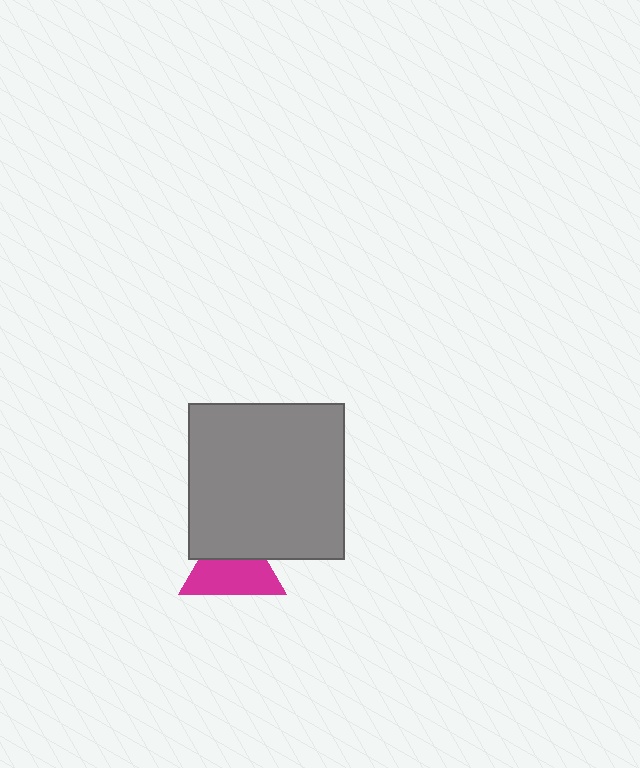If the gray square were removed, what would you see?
You would see the complete magenta triangle.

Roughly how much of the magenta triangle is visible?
About half of it is visible (roughly 62%).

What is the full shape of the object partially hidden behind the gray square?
The partially hidden object is a magenta triangle.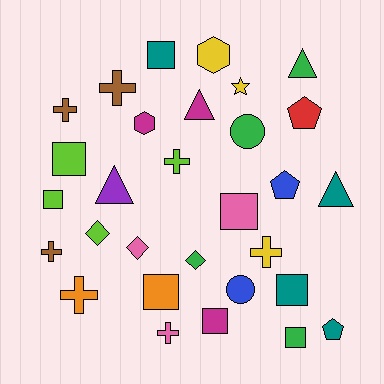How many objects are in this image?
There are 30 objects.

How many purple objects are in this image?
There is 1 purple object.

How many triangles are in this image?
There are 4 triangles.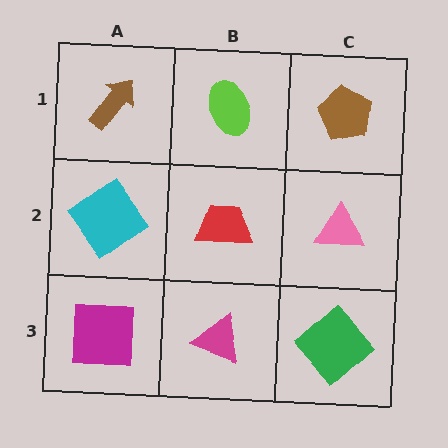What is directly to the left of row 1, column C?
A lime ellipse.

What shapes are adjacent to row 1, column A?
A cyan diamond (row 2, column A), a lime ellipse (row 1, column B).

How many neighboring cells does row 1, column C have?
2.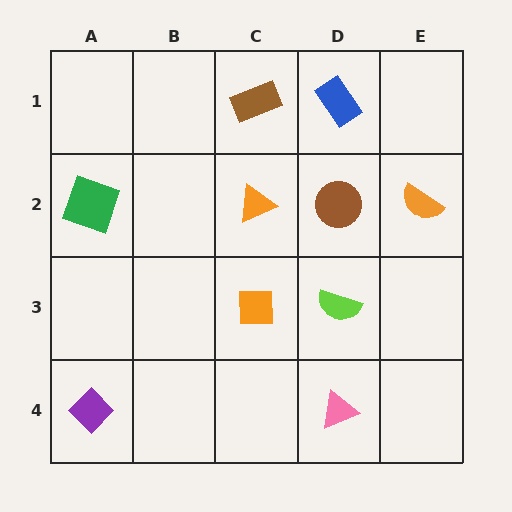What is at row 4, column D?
A pink triangle.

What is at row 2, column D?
A brown circle.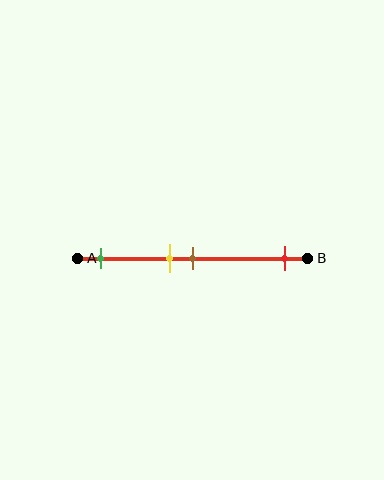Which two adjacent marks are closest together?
The yellow and brown marks are the closest adjacent pair.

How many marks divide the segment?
There are 4 marks dividing the segment.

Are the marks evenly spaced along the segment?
No, the marks are not evenly spaced.